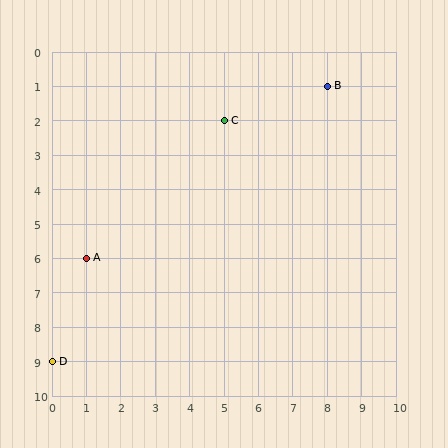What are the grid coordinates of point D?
Point D is at grid coordinates (0, 9).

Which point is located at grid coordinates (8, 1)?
Point B is at (8, 1).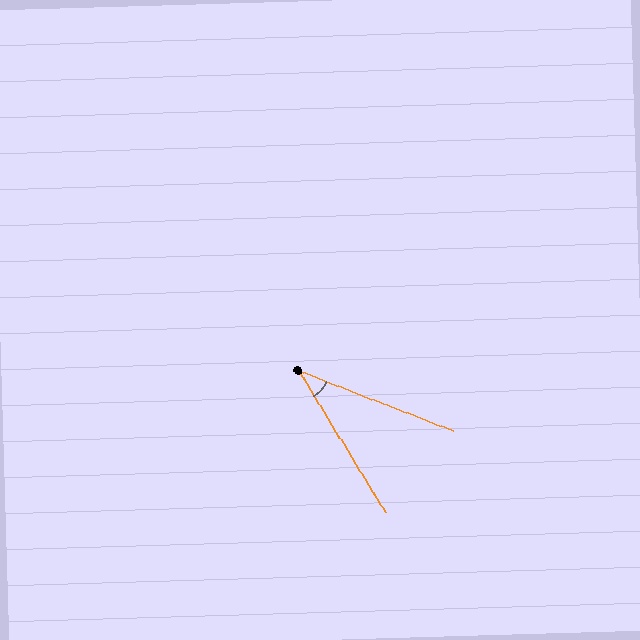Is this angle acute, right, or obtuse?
It is acute.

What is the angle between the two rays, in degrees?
Approximately 38 degrees.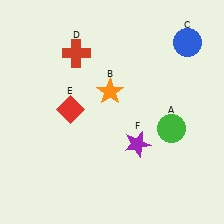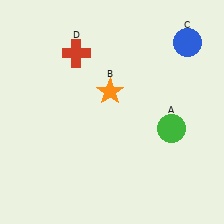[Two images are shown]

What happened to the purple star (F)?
The purple star (F) was removed in Image 2. It was in the bottom-right area of Image 1.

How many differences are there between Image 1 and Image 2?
There are 2 differences between the two images.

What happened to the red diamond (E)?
The red diamond (E) was removed in Image 2. It was in the top-left area of Image 1.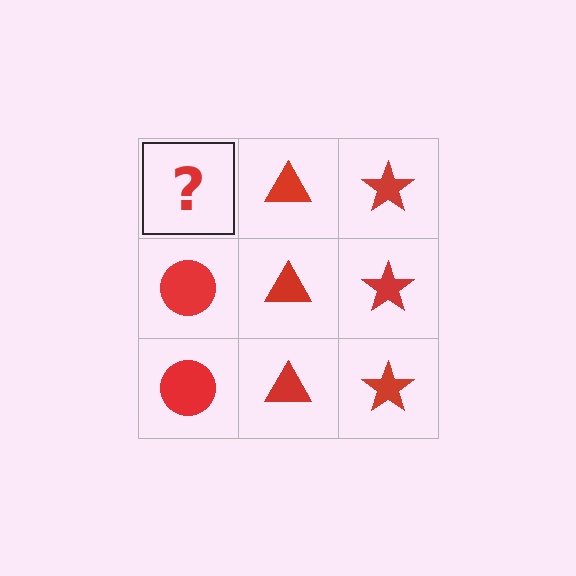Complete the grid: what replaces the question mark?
The question mark should be replaced with a red circle.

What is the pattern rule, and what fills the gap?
The rule is that each column has a consistent shape. The gap should be filled with a red circle.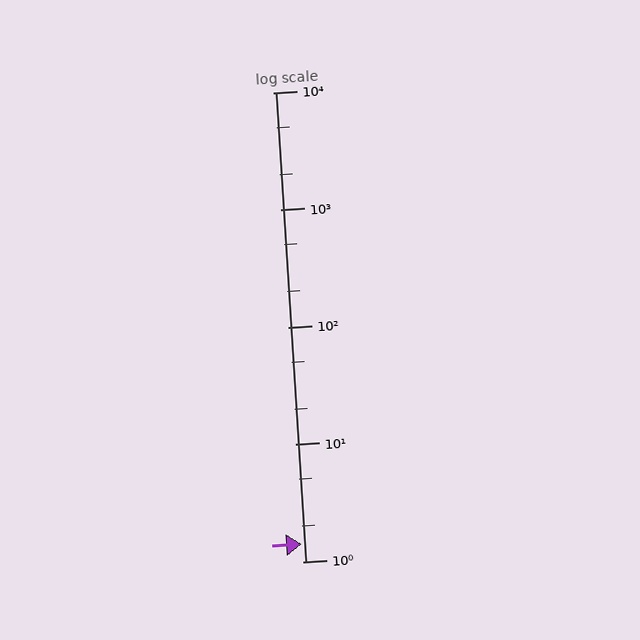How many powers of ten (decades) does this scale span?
The scale spans 4 decades, from 1 to 10000.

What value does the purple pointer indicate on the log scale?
The pointer indicates approximately 1.4.